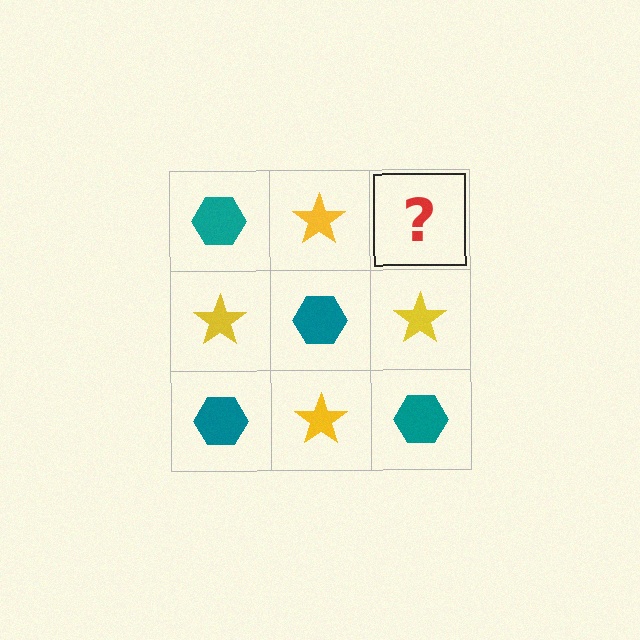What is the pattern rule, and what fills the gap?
The rule is that it alternates teal hexagon and yellow star in a checkerboard pattern. The gap should be filled with a teal hexagon.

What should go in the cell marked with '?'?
The missing cell should contain a teal hexagon.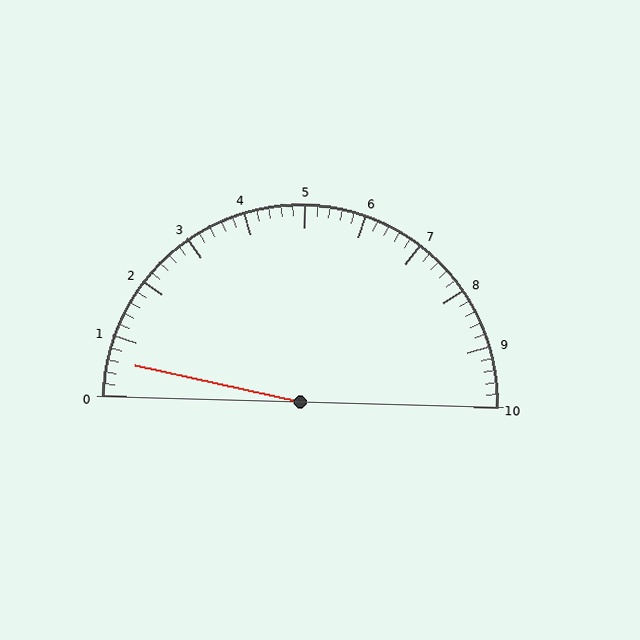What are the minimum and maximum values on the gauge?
The gauge ranges from 0 to 10.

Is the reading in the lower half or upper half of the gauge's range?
The reading is in the lower half of the range (0 to 10).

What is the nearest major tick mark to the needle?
The nearest major tick mark is 1.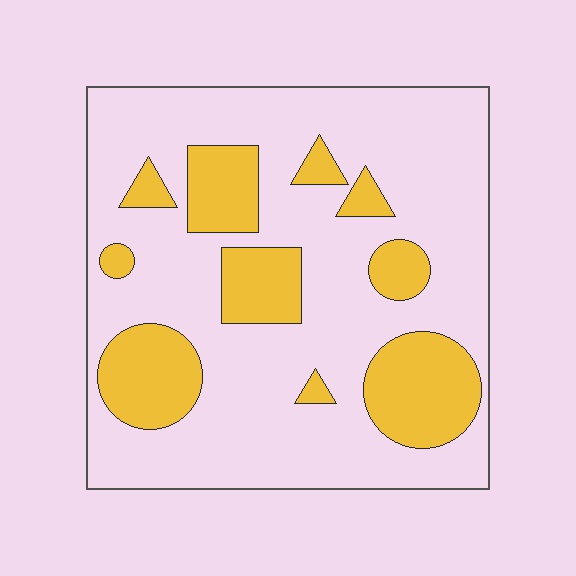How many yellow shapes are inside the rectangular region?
10.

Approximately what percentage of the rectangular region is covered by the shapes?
Approximately 25%.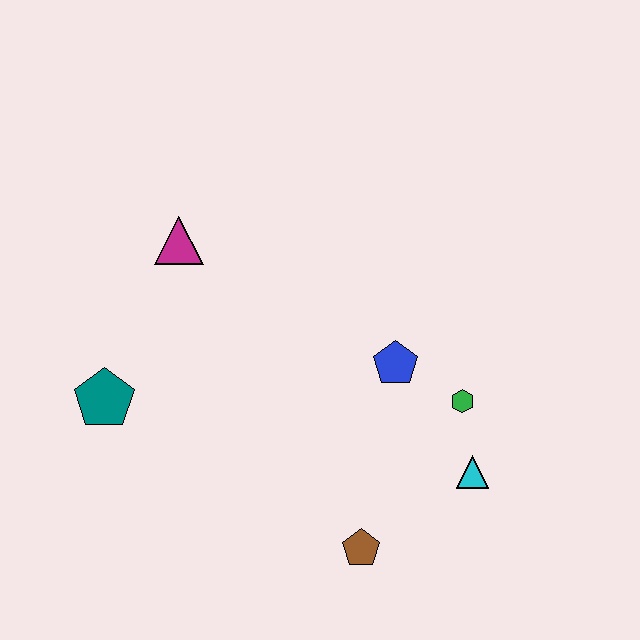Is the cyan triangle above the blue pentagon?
No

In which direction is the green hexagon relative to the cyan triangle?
The green hexagon is above the cyan triangle.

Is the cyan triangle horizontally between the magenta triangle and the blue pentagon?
No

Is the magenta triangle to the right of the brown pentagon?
No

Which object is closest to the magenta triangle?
The teal pentagon is closest to the magenta triangle.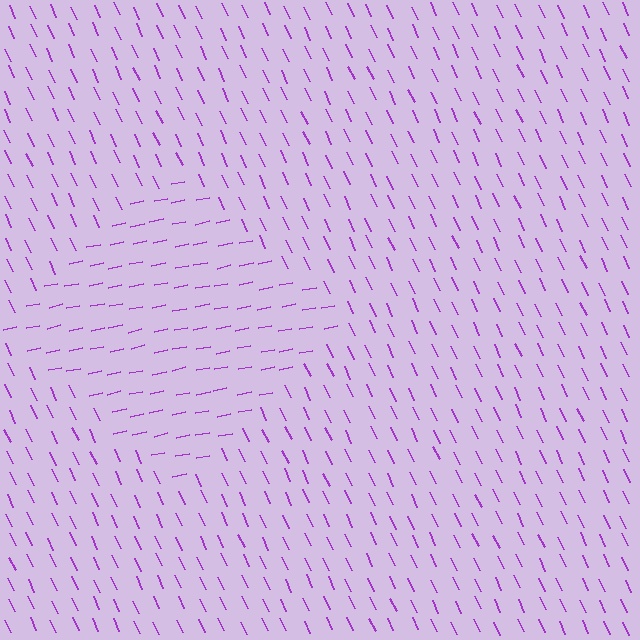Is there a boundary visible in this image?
Yes, there is a texture boundary formed by a change in line orientation.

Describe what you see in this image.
The image is filled with small purple line segments. A diamond region in the image has lines oriented differently from the surrounding lines, creating a visible texture boundary.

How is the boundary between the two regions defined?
The boundary is defined purely by a change in line orientation (approximately 77 degrees difference). All lines are the same color and thickness.